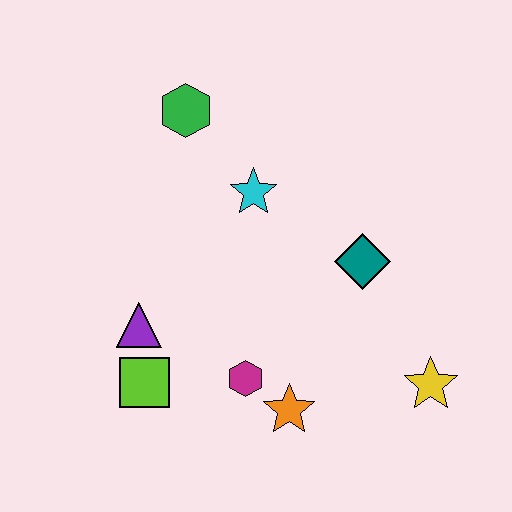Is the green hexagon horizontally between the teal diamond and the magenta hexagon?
No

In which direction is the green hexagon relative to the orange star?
The green hexagon is above the orange star.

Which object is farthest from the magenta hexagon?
The green hexagon is farthest from the magenta hexagon.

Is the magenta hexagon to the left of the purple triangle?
No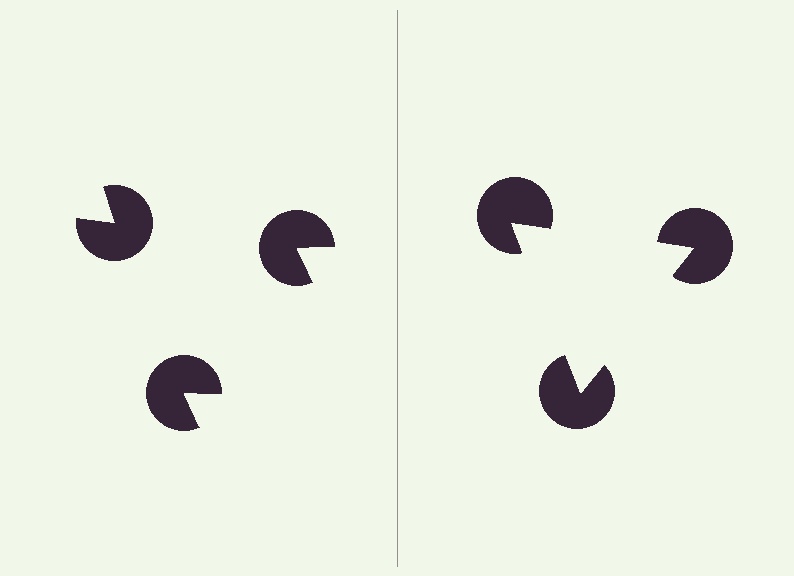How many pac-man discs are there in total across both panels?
6 — 3 on each side.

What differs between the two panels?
The pac-man discs are positioned identically on both sides; only the wedge orientations differ. On the right they align to a triangle; on the left they are misaligned.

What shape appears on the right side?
An illusory triangle.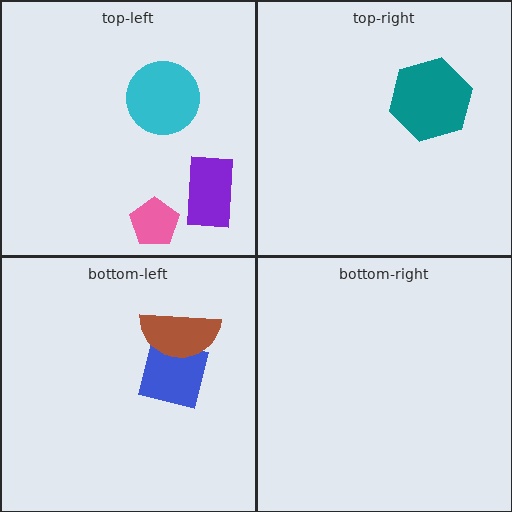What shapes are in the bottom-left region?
The blue square, the brown semicircle.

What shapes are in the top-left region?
The pink pentagon, the cyan circle, the purple rectangle.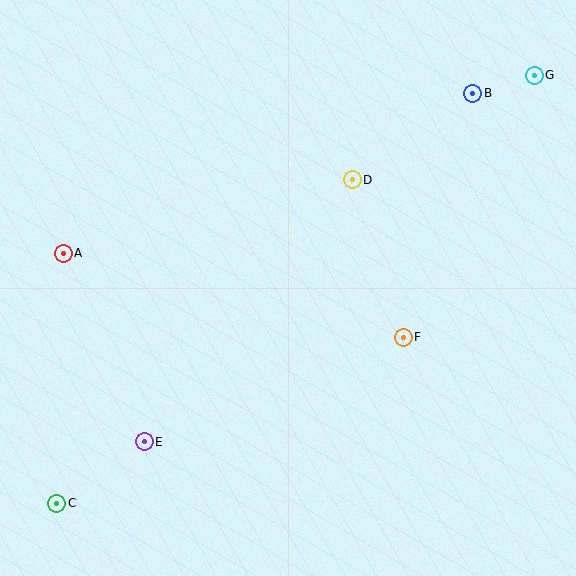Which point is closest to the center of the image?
Point F at (403, 337) is closest to the center.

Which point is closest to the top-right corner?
Point G is closest to the top-right corner.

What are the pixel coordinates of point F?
Point F is at (403, 337).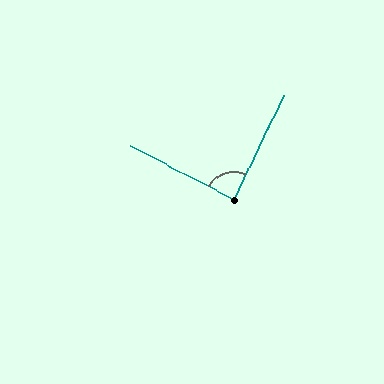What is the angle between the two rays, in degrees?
Approximately 88 degrees.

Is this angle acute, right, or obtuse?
It is approximately a right angle.